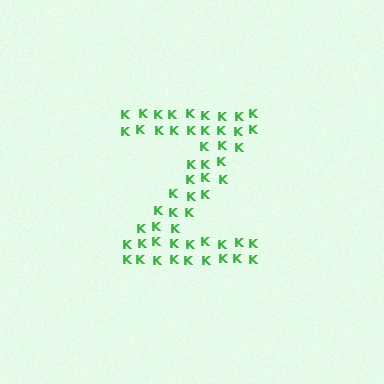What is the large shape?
The large shape is the letter Z.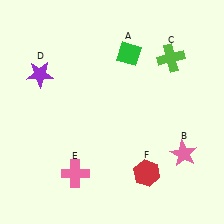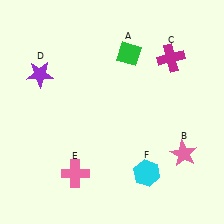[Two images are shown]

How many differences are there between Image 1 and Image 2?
There are 2 differences between the two images.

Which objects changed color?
C changed from lime to magenta. F changed from red to cyan.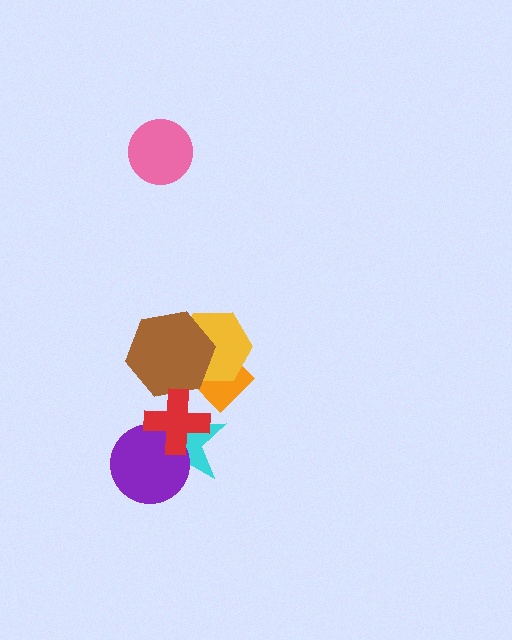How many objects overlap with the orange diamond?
2 objects overlap with the orange diamond.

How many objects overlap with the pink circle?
0 objects overlap with the pink circle.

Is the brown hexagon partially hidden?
Yes, it is partially covered by another shape.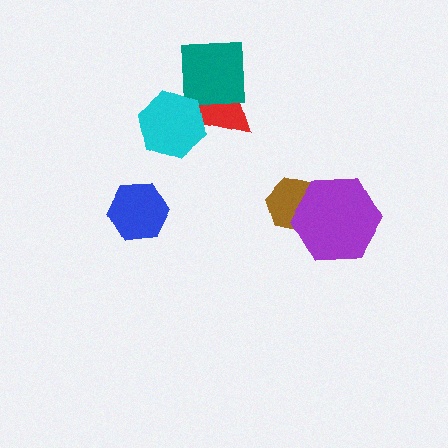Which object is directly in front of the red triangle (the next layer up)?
The teal square is directly in front of the red triangle.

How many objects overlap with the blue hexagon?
0 objects overlap with the blue hexagon.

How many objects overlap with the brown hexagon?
1 object overlaps with the brown hexagon.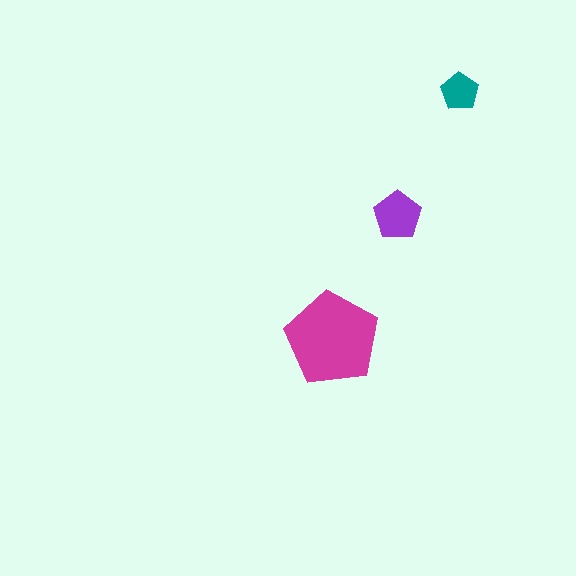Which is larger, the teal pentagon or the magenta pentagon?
The magenta one.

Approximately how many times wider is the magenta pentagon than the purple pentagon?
About 2 times wider.